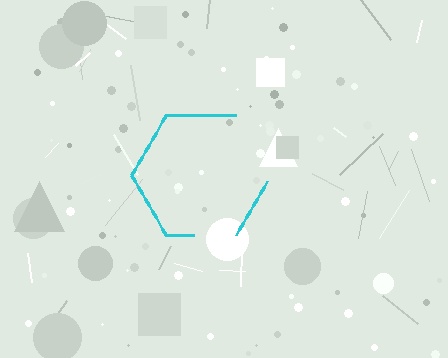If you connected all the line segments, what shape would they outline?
They would outline a hexagon.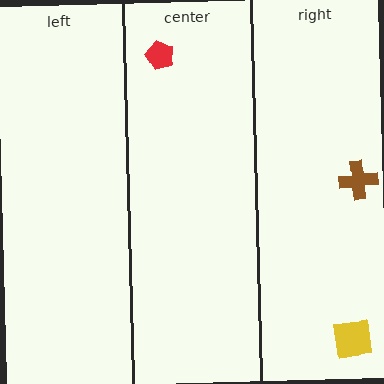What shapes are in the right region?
The yellow square, the brown cross.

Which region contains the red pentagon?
The center region.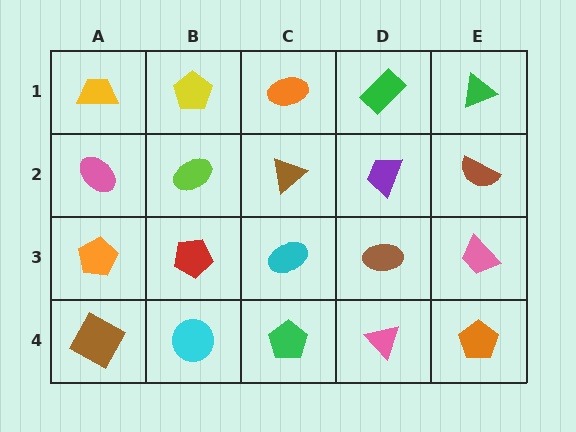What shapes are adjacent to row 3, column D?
A purple trapezoid (row 2, column D), a pink triangle (row 4, column D), a cyan ellipse (row 3, column C), a pink trapezoid (row 3, column E).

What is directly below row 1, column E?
A brown semicircle.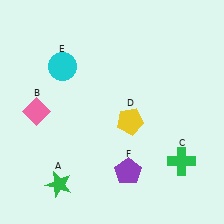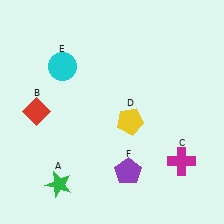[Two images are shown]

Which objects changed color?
B changed from pink to red. C changed from green to magenta.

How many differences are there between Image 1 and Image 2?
There are 2 differences between the two images.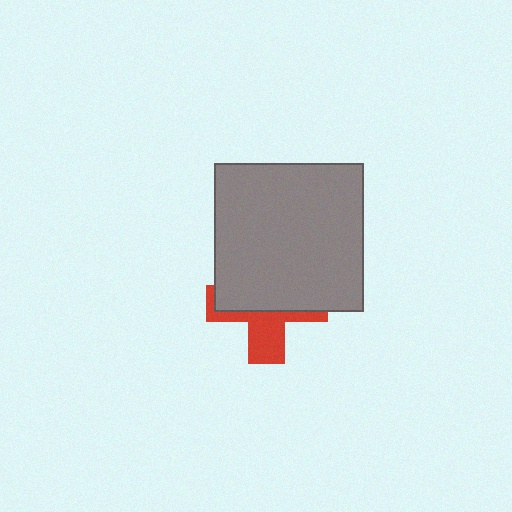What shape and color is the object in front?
The object in front is a gray rectangle.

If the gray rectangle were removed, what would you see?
You would see the complete red cross.